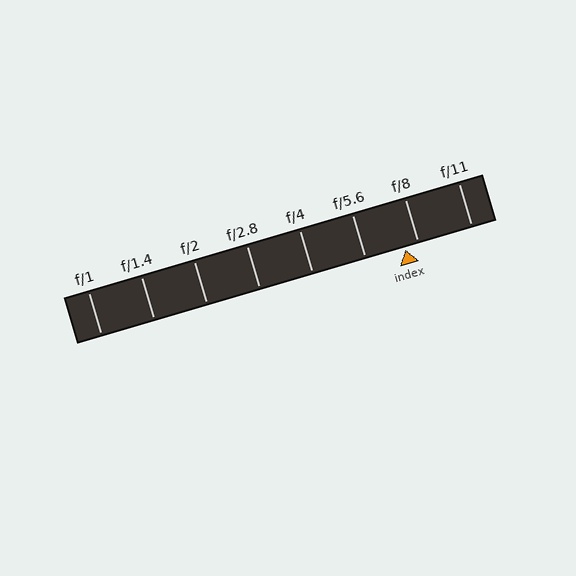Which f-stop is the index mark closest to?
The index mark is closest to f/8.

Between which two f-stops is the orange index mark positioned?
The index mark is between f/5.6 and f/8.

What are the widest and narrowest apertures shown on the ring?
The widest aperture shown is f/1 and the narrowest is f/11.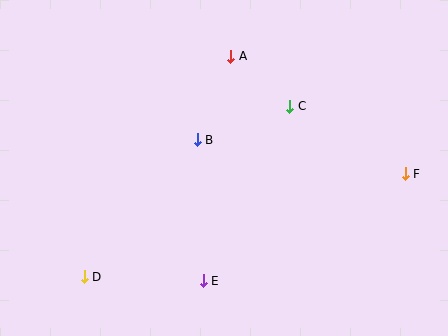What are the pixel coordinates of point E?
Point E is at (203, 281).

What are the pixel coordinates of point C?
Point C is at (290, 106).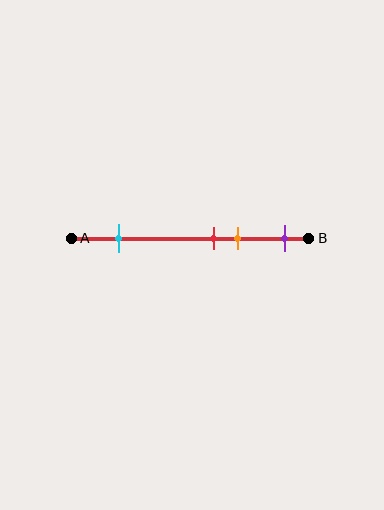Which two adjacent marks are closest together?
The red and orange marks are the closest adjacent pair.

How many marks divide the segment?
There are 4 marks dividing the segment.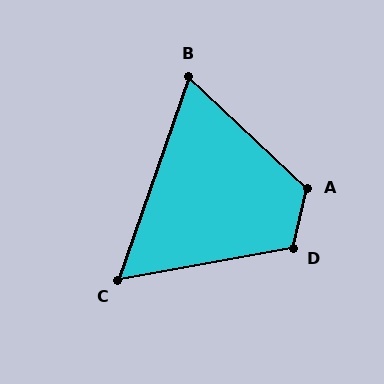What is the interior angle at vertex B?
Approximately 66 degrees (acute).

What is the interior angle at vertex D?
Approximately 114 degrees (obtuse).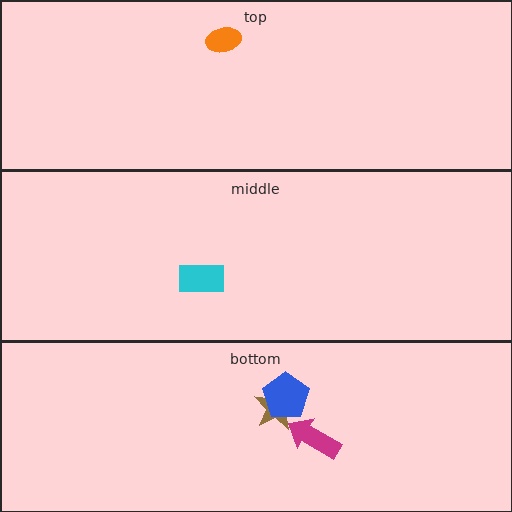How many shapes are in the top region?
1.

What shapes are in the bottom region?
The brown star, the magenta arrow, the blue pentagon.